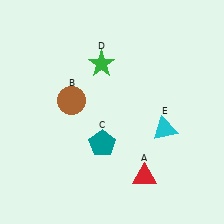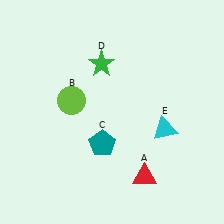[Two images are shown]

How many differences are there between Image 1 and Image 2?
There is 1 difference between the two images.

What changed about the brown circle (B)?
In Image 1, B is brown. In Image 2, it changed to lime.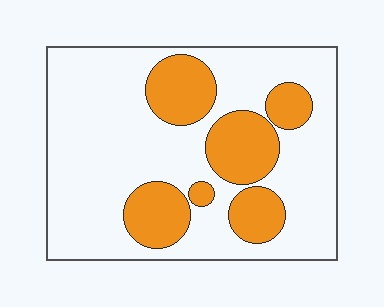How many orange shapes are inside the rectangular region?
6.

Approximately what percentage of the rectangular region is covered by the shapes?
Approximately 25%.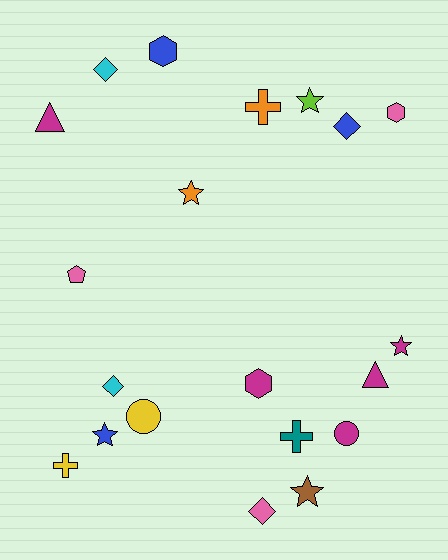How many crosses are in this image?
There are 3 crosses.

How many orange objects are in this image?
There are 2 orange objects.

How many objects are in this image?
There are 20 objects.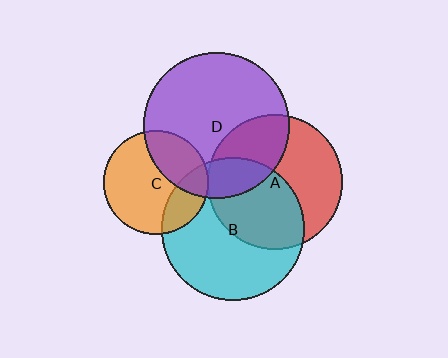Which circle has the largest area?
Circle D (purple).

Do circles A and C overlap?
Yes.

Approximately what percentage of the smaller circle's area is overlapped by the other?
Approximately 5%.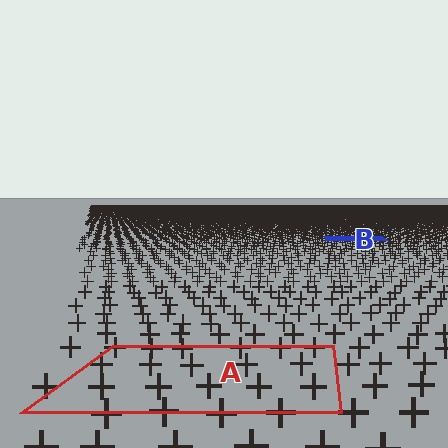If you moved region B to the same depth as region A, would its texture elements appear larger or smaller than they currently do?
They would appear larger. At a closer depth, the same texture elements are projected at a bigger on-screen size.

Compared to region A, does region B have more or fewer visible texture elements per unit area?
Region B has more texture elements per unit area — they are packed more densely because it is farther away.